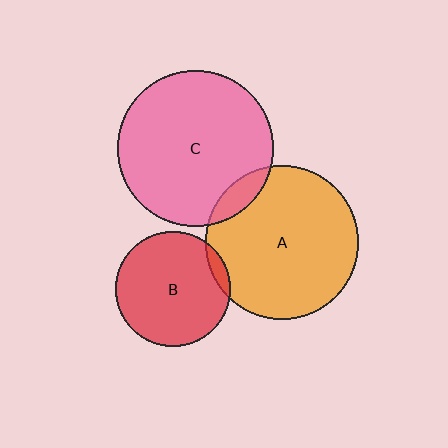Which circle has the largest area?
Circle C (pink).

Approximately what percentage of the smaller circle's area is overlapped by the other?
Approximately 10%.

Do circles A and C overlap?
Yes.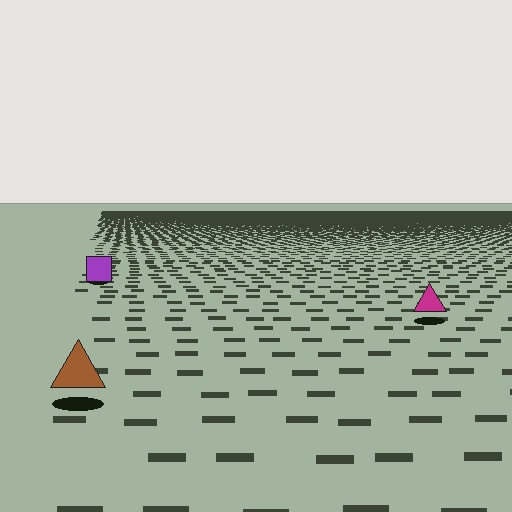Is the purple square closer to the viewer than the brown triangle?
No. The brown triangle is closer — you can tell from the texture gradient: the ground texture is coarser near it.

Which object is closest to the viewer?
The brown triangle is closest. The texture marks near it are larger and more spread out.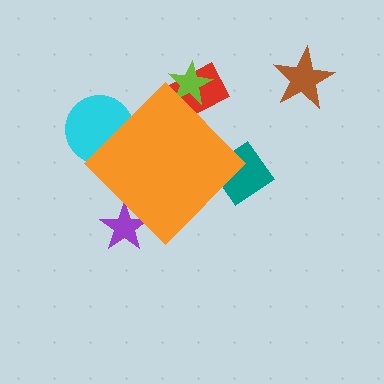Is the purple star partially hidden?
Yes, the purple star is partially hidden behind the orange diamond.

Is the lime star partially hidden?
Yes, the lime star is partially hidden behind the orange diamond.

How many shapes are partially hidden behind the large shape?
5 shapes are partially hidden.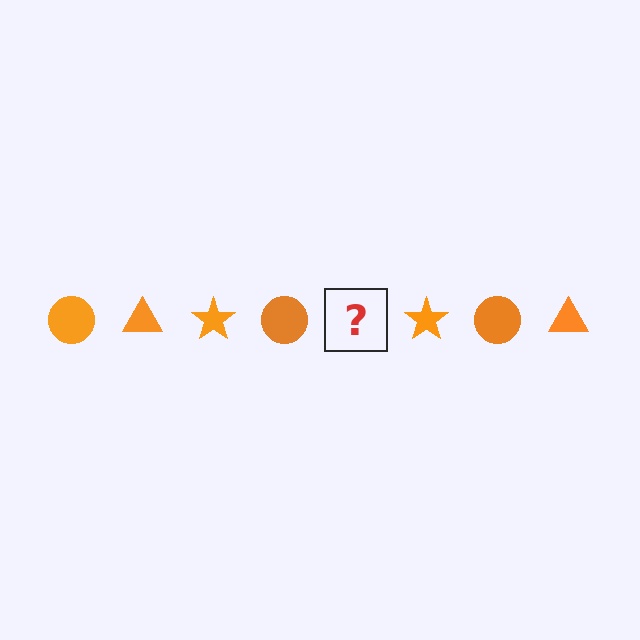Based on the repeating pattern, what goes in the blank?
The blank should be an orange triangle.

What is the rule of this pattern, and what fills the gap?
The rule is that the pattern cycles through circle, triangle, star shapes in orange. The gap should be filled with an orange triangle.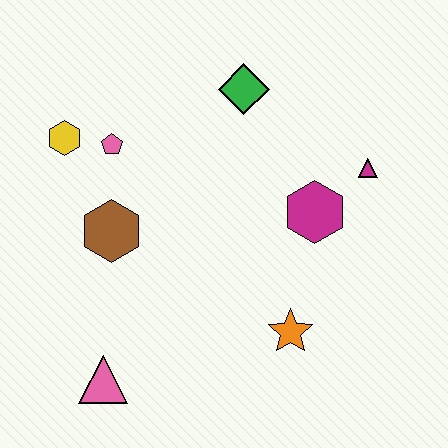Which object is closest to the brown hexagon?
The pink pentagon is closest to the brown hexagon.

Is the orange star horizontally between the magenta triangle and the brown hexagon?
Yes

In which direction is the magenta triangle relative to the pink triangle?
The magenta triangle is to the right of the pink triangle.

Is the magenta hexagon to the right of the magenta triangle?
No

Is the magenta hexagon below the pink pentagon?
Yes